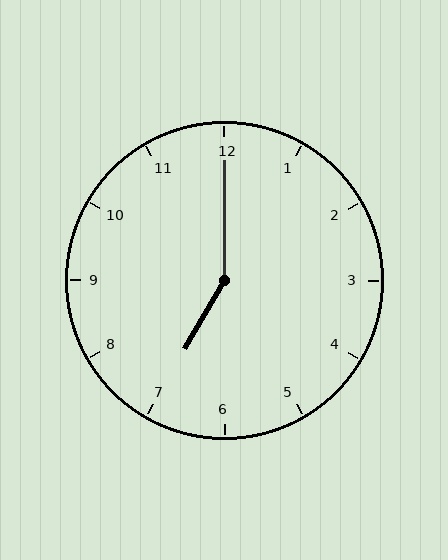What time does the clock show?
7:00.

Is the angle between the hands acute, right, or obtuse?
It is obtuse.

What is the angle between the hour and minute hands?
Approximately 150 degrees.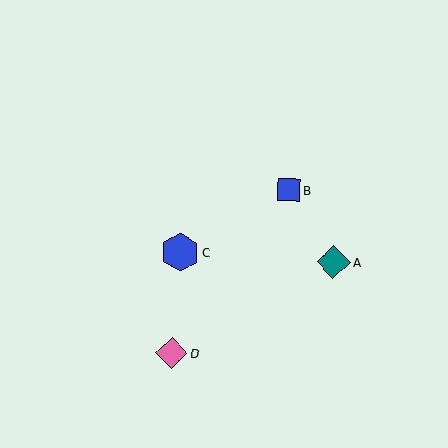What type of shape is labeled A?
Shape A is a teal diamond.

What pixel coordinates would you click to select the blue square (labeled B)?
Click at (289, 190) to select the blue square B.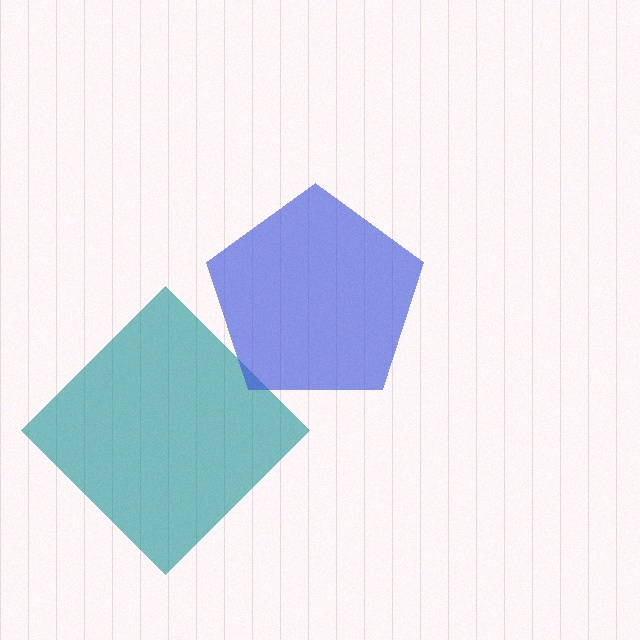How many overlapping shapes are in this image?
There are 2 overlapping shapes in the image.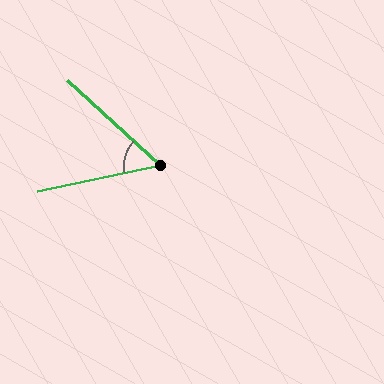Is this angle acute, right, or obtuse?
It is acute.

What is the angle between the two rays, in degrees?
Approximately 54 degrees.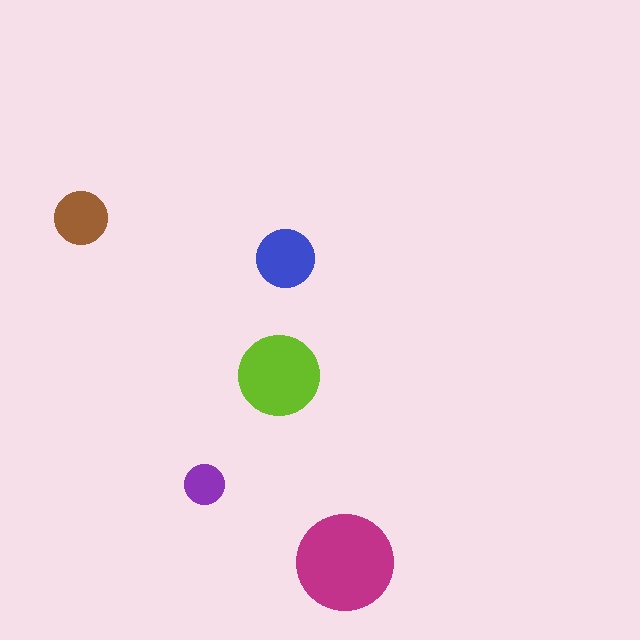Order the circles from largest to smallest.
the magenta one, the lime one, the blue one, the brown one, the purple one.